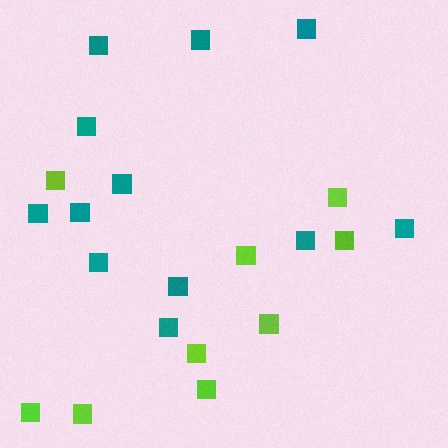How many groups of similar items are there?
There are 2 groups: one group of lime squares (9) and one group of teal squares (12).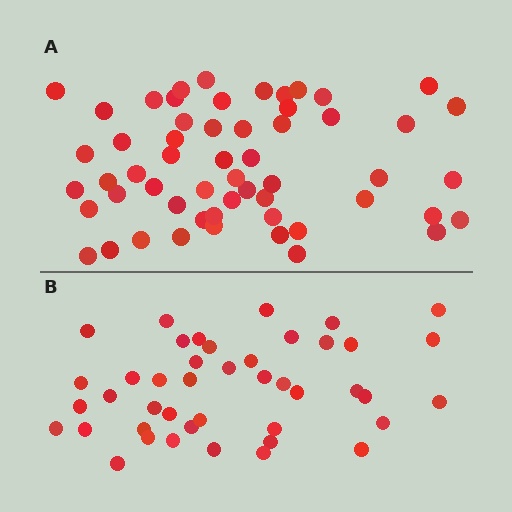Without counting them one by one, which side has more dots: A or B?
Region A (the top region) has more dots.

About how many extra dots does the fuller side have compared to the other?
Region A has approximately 15 more dots than region B.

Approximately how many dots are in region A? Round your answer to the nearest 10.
About 60 dots. (The exact count is 56, which rounds to 60.)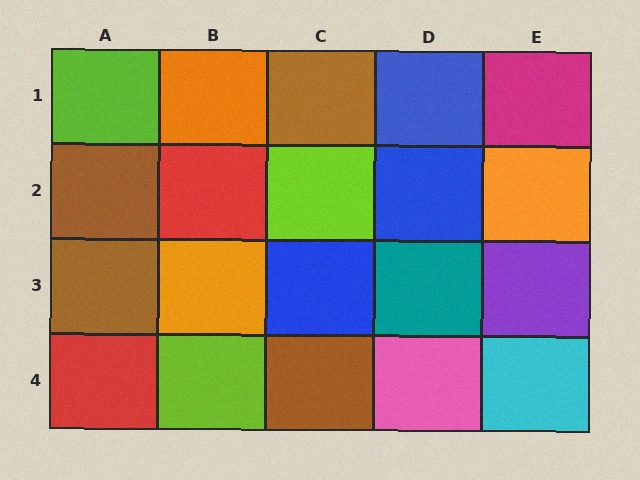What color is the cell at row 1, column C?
Brown.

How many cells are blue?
3 cells are blue.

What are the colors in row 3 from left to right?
Brown, orange, blue, teal, purple.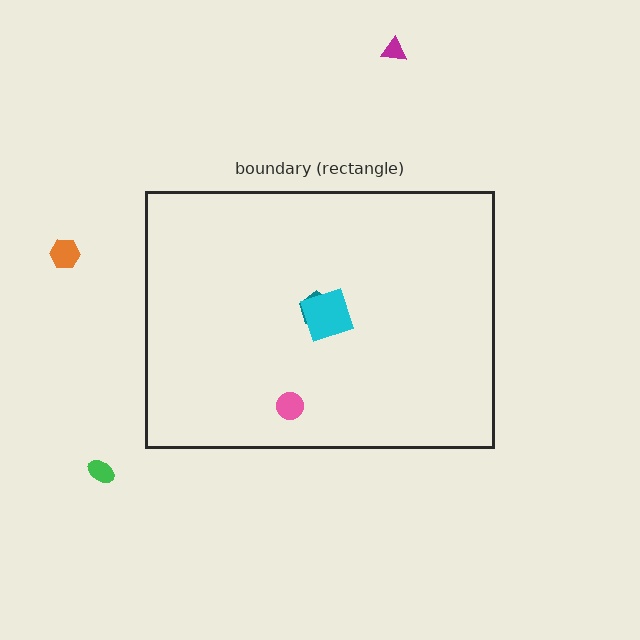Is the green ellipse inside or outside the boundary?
Outside.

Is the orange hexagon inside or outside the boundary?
Outside.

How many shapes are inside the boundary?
3 inside, 3 outside.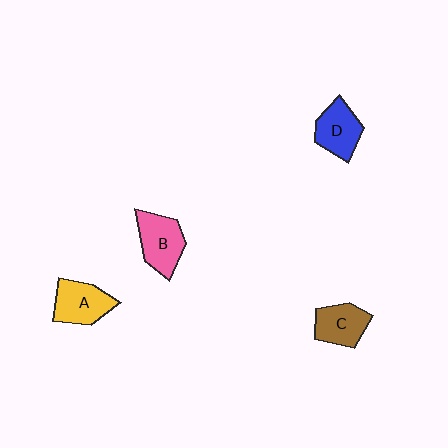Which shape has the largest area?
Shape B (pink).